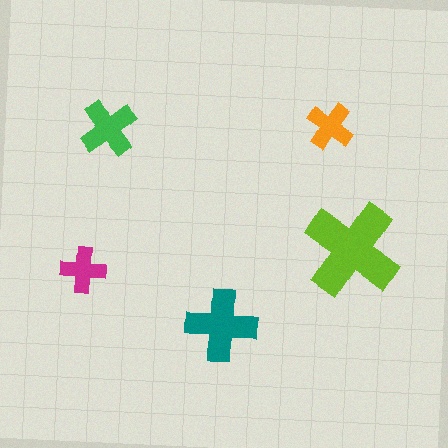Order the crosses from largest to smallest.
the lime one, the teal one, the green one, the orange one, the magenta one.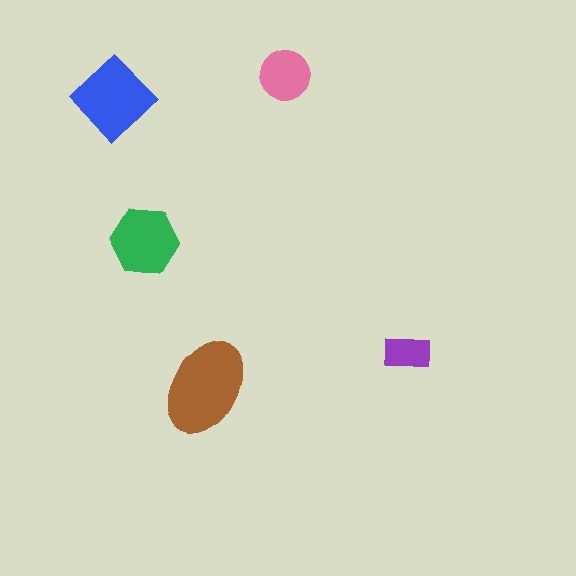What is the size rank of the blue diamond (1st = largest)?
2nd.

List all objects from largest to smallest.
The brown ellipse, the blue diamond, the green hexagon, the pink circle, the purple rectangle.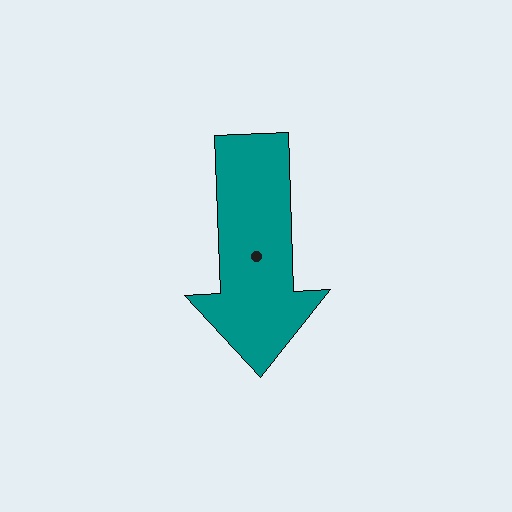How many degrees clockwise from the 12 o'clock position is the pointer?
Approximately 178 degrees.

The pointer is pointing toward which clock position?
Roughly 6 o'clock.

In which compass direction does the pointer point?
South.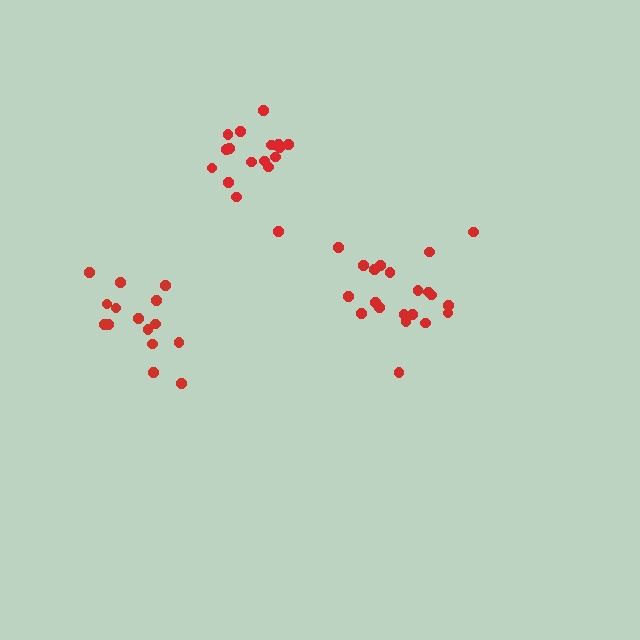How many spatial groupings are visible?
There are 3 spatial groupings.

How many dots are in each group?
Group 1: 21 dots, Group 2: 17 dots, Group 3: 15 dots (53 total).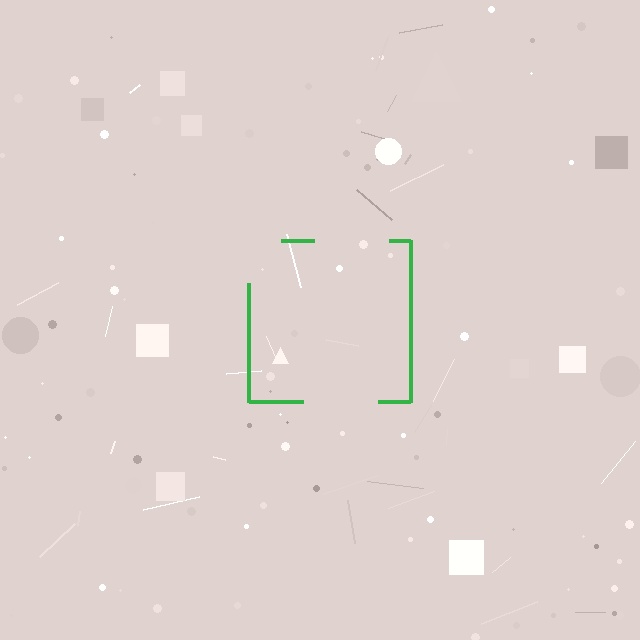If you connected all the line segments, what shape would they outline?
They would outline a square.